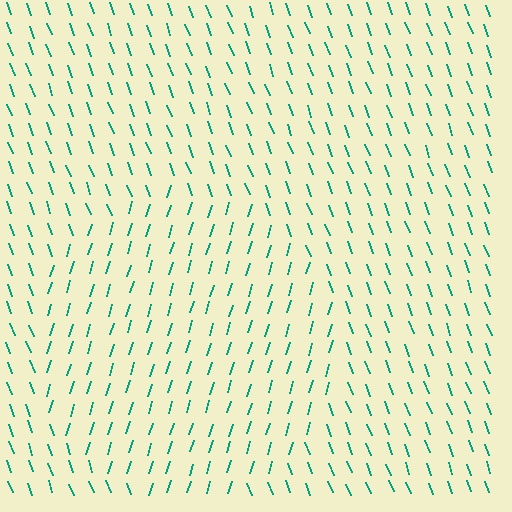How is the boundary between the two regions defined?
The boundary is defined purely by a change in line orientation (approximately 37 degrees difference). All lines are the same color and thickness.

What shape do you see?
I see a circle.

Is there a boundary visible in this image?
Yes, there is a texture boundary formed by a change in line orientation.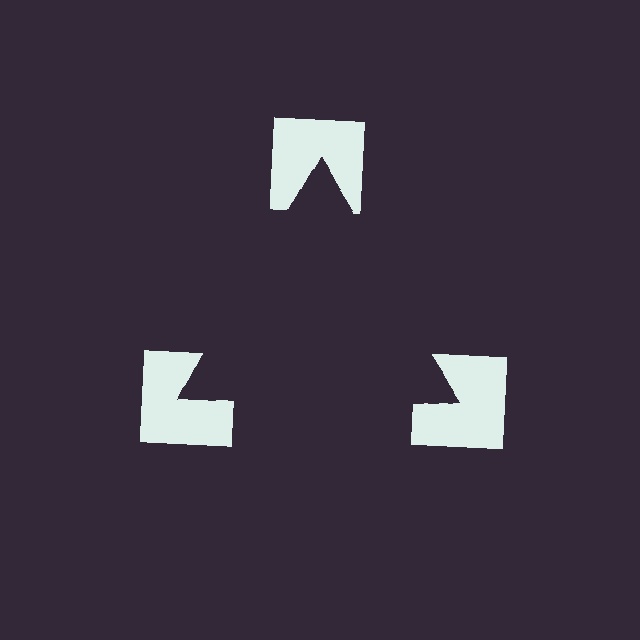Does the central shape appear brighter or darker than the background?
It typically appears slightly darker than the background, even though no actual brightness change is drawn.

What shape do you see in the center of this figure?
An illusory triangle — its edges are inferred from the aligned wedge cuts in the notched squares, not physically drawn.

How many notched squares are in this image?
There are 3 — one at each vertex of the illusory triangle.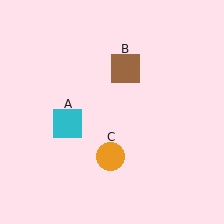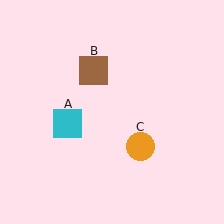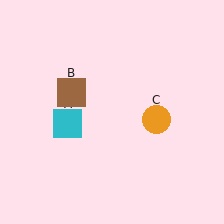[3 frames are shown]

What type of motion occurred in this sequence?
The brown square (object B), orange circle (object C) rotated counterclockwise around the center of the scene.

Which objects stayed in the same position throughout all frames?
Cyan square (object A) remained stationary.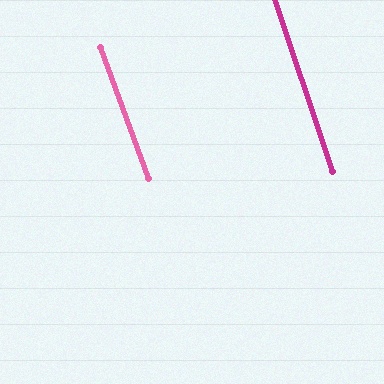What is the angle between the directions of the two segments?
Approximately 2 degrees.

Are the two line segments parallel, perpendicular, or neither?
Parallel — their directions differ by only 1.8°.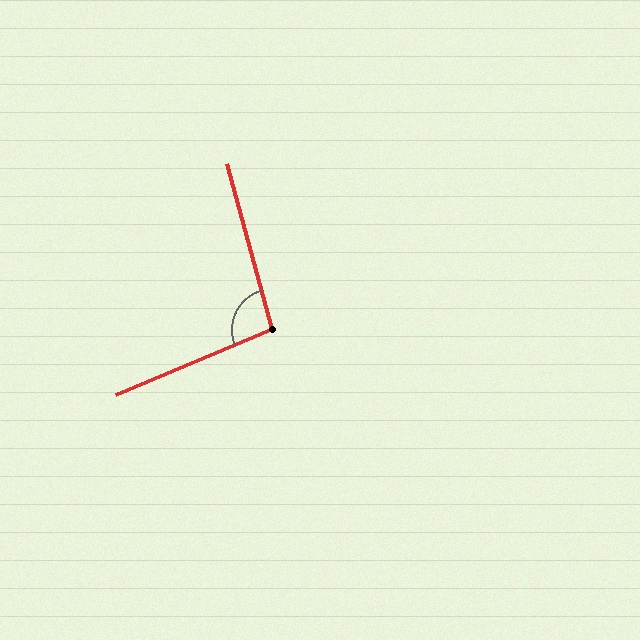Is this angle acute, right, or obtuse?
It is obtuse.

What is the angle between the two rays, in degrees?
Approximately 97 degrees.